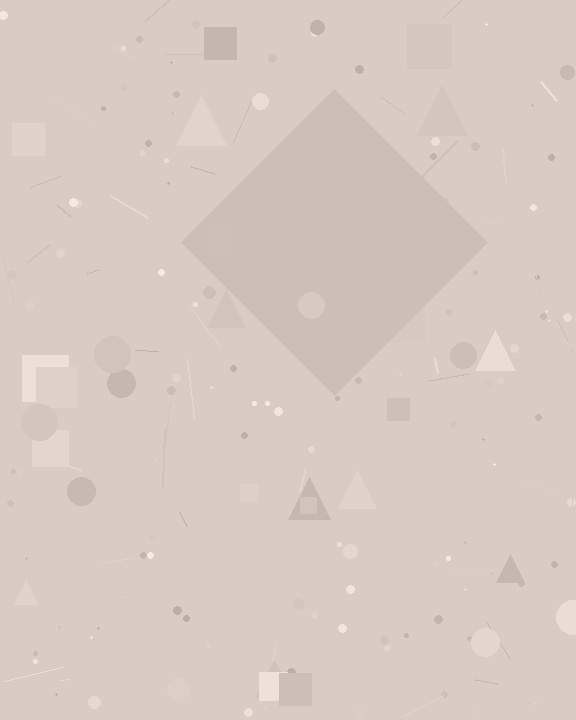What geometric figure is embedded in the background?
A diamond is embedded in the background.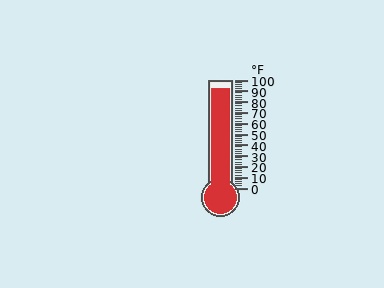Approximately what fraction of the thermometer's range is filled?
The thermometer is filled to approximately 90% of its range.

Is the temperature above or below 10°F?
The temperature is above 10°F.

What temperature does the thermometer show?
The thermometer shows approximately 92°F.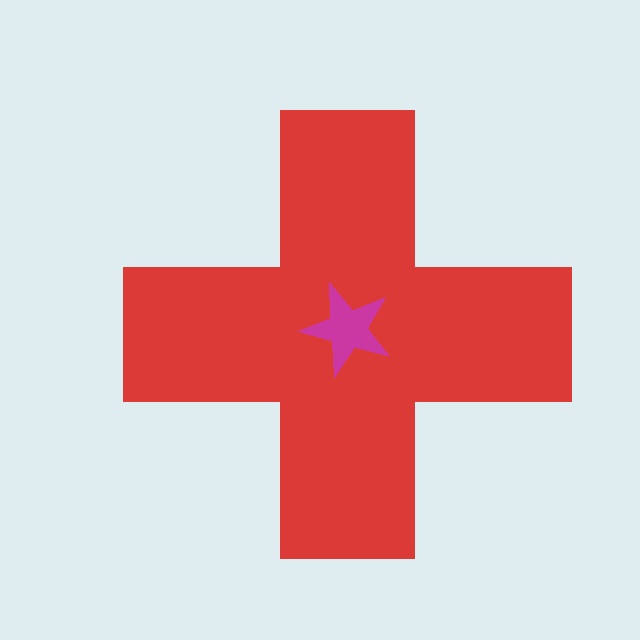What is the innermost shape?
The magenta star.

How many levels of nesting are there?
2.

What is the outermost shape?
The red cross.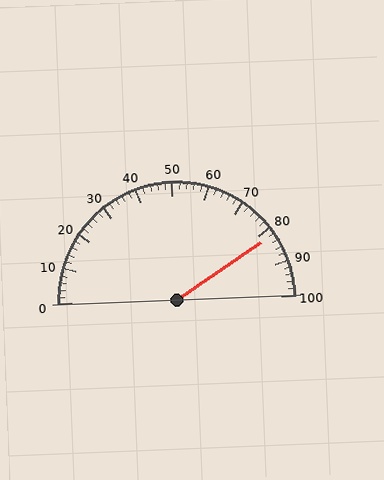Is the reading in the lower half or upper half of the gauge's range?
The reading is in the upper half of the range (0 to 100).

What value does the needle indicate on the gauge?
The needle indicates approximately 82.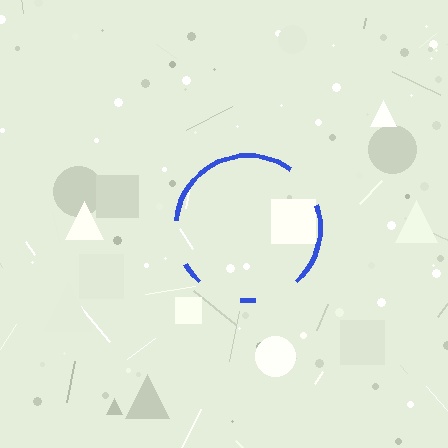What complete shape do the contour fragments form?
The contour fragments form a circle.